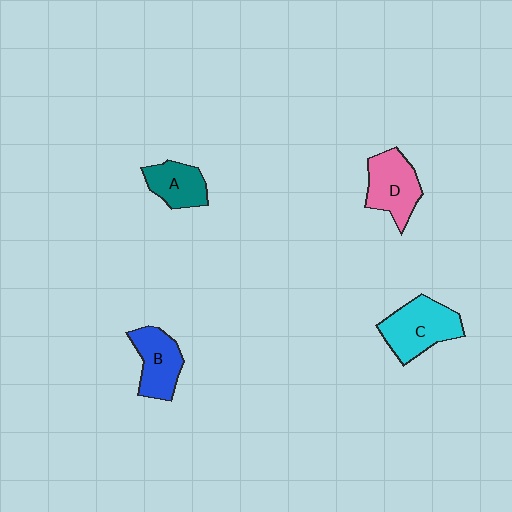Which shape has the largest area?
Shape C (cyan).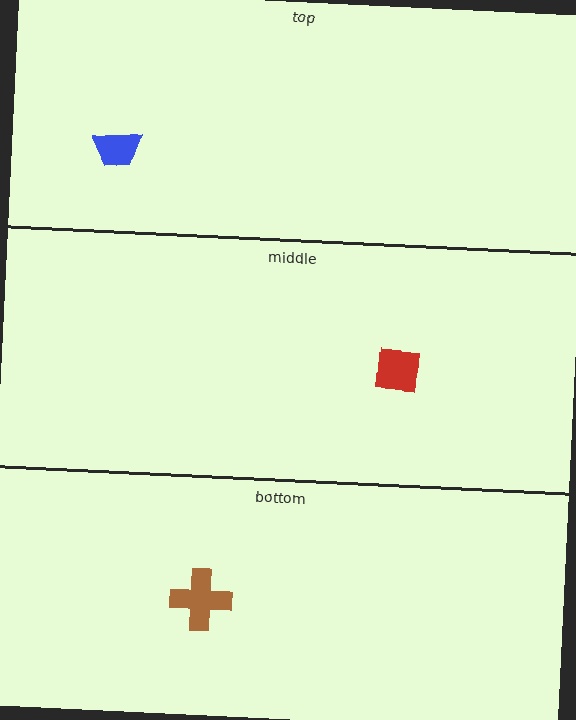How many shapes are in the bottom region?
1.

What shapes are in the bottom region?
The brown cross.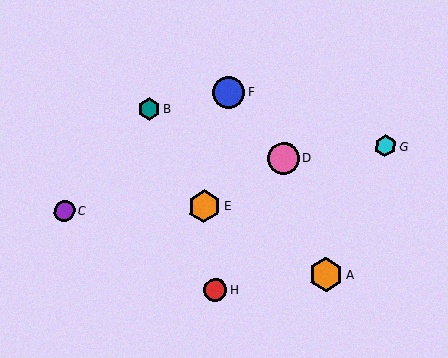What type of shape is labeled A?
Shape A is an orange hexagon.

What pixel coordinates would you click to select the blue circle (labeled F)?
Click at (229, 92) to select the blue circle F.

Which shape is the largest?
The orange hexagon (labeled A) is the largest.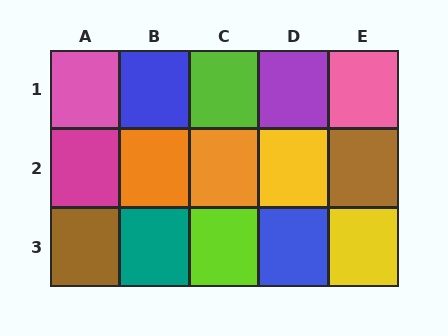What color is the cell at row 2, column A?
Magenta.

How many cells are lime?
2 cells are lime.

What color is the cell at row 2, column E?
Brown.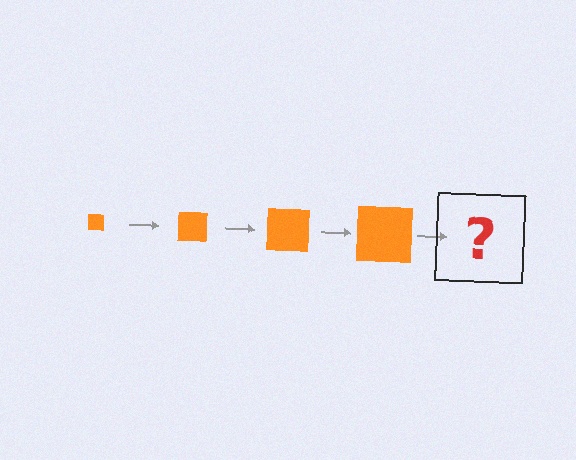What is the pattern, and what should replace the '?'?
The pattern is that the square gets progressively larger each step. The '?' should be an orange square, larger than the previous one.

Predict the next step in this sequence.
The next step is an orange square, larger than the previous one.